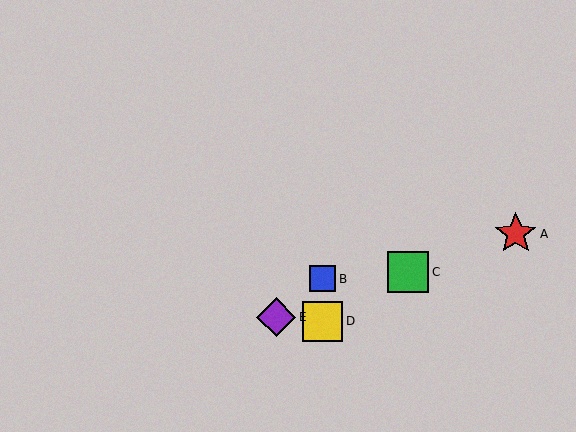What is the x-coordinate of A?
Object A is at x≈516.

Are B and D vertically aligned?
Yes, both are at x≈323.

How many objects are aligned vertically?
2 objects (B, D) are aligned vertically.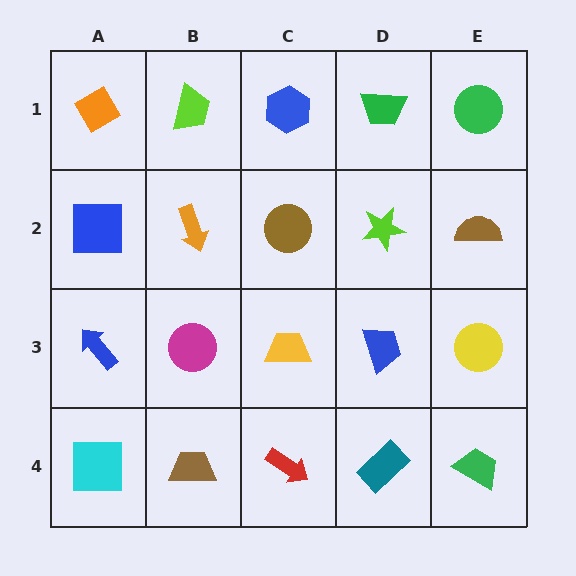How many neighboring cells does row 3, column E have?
3.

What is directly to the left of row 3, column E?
A blue trapezoid.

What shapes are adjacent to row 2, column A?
An orange diamond (row 1, column A), a blue arrow (row 3, column A), an orange arrow (row 2, column B).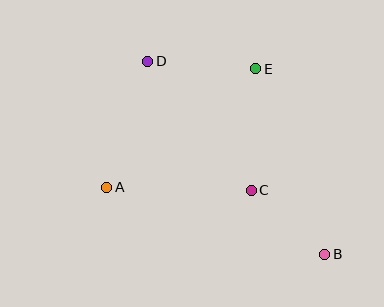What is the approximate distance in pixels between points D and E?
The distance between D and E is approximately 108 pixels.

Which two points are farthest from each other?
Points B and D are farthest from each other.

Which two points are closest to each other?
Points B and C are closest to each other.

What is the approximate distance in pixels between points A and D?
The distance between A and D is approximately 132 pixels.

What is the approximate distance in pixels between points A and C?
The distance between A and C is approximately 145 pixels.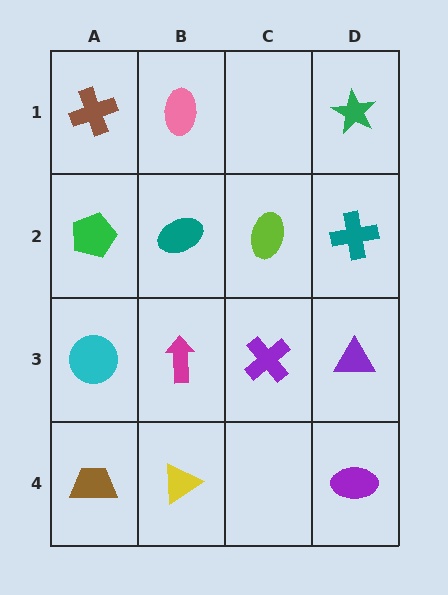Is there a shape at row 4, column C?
No, that cell is empty.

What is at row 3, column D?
A purple triangle.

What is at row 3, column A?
A cyan circle.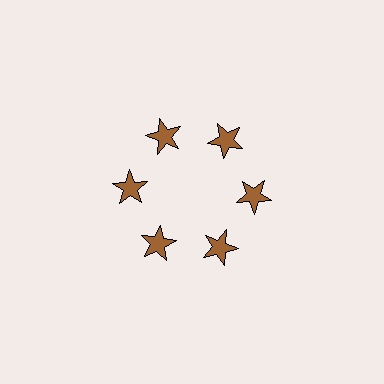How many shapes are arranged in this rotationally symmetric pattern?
There are 6 shapes, arranged in 6 groups of 1.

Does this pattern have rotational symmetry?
Yes, this pattern has 6-fold rotational symmetry. It looks the same after rotating 60 degrees around the center.